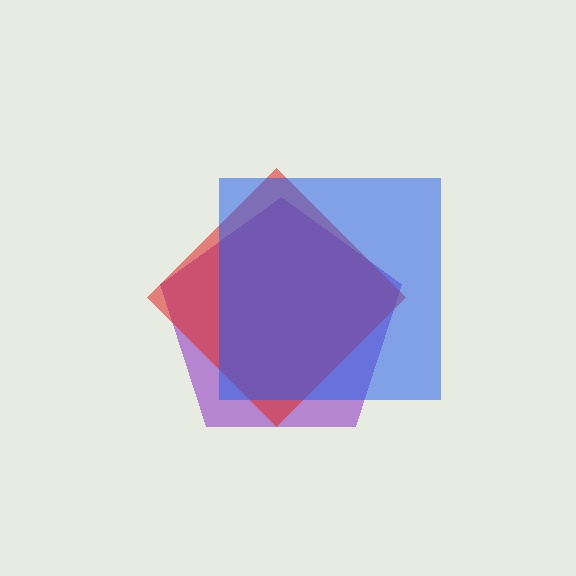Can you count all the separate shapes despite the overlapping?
Yes, there are 3 separate shapes.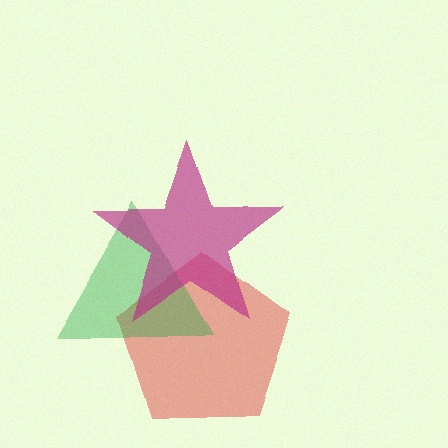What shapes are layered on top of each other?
The layered shapes are: a red pentagon, a green triangle, a magenta star.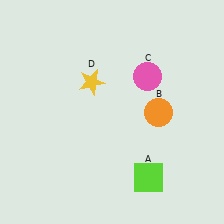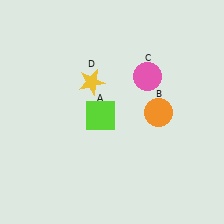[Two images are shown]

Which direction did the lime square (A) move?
The lime square (A) moved up.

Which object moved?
The lime square (A) moved up.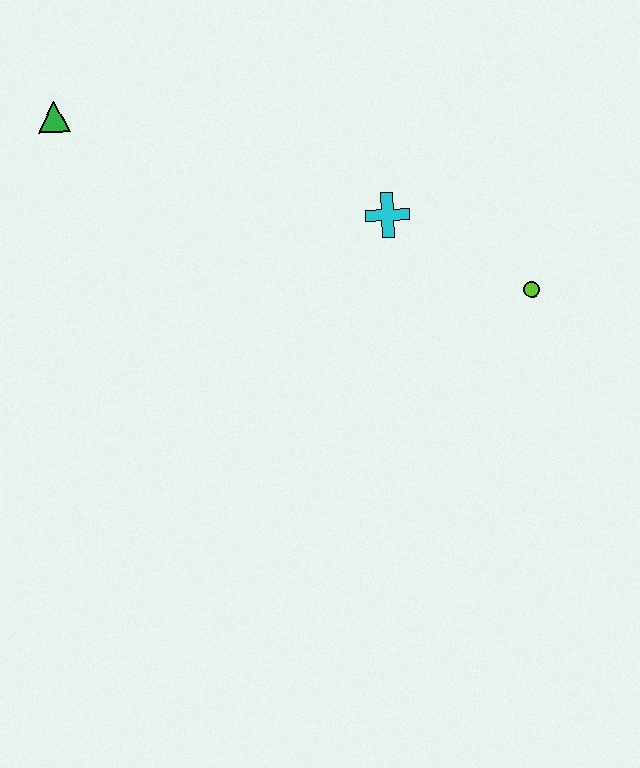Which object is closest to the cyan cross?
The lime circle is closest to the cyan cross.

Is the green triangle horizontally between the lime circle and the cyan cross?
No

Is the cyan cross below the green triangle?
Yes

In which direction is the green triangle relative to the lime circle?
The green triangle is to the left of the lime circle.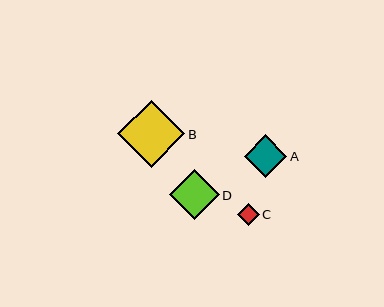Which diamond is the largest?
Diamond B is the largest with a size of approximately 67 pixels.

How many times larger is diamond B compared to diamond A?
Diamond B is approximately 1.6 times the size of diamond A.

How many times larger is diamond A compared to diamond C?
Diamond A is approximately 1.9 times the size of diamond C.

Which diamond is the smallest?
Diamond C is the smallest with a size of approximately 22 pixels.